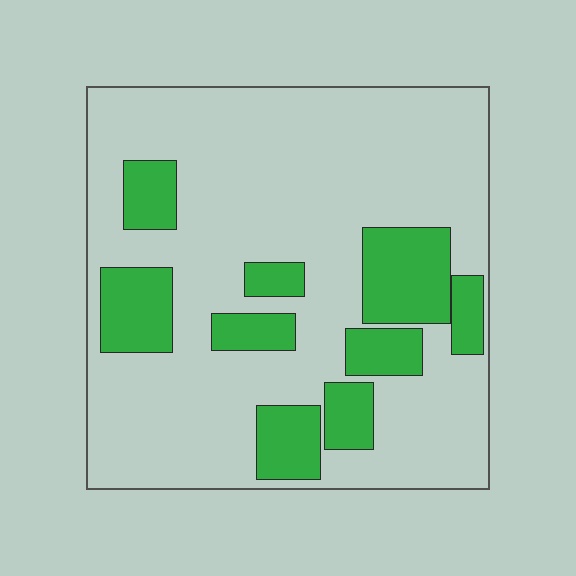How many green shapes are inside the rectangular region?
9.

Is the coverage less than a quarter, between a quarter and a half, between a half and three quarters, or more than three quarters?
Less than a quarter.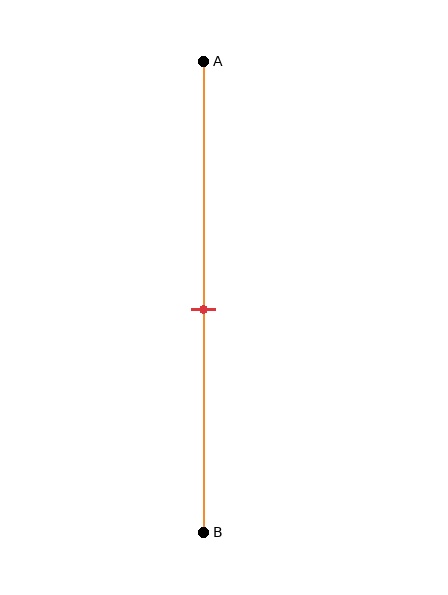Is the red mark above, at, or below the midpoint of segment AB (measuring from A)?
The red mark is approximately at the midpoint of segment AB.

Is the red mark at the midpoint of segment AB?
Yes, the mark is approximately at the midpoint.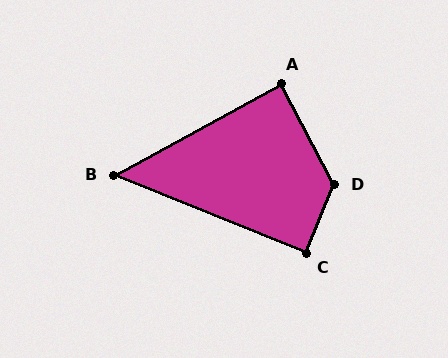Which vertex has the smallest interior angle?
B, at approximately 50 degrees.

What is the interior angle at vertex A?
Approximately 89 degrees (approximately right).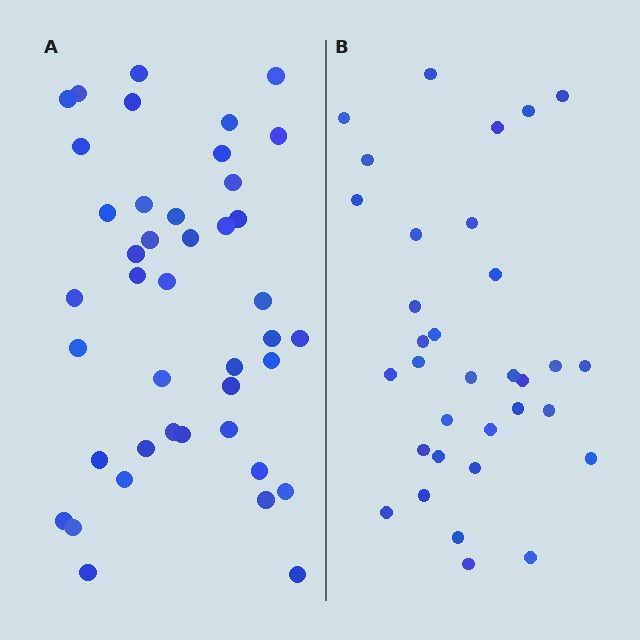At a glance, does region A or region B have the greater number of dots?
Region A (the left region) has more dots.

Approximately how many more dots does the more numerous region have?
Region A has roughly 8 or so more dots than region B.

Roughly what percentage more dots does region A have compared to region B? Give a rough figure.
About 25% more.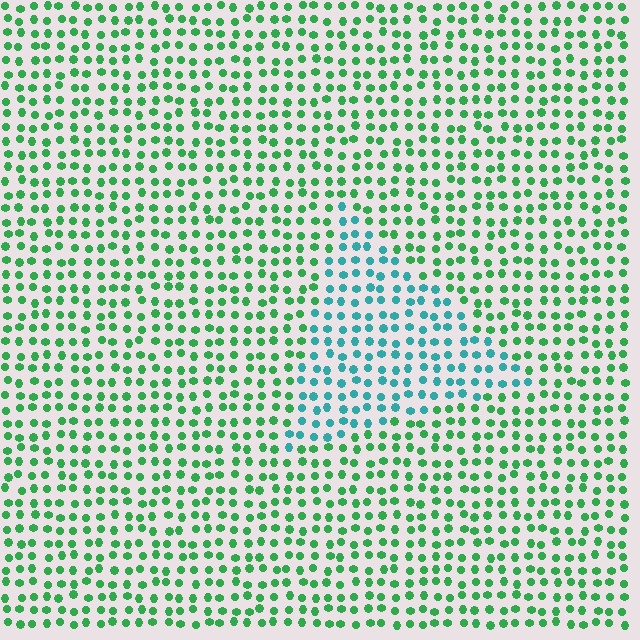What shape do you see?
I see a triangle.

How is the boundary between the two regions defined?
The boundary is defined purely by a slight shift in hue (about 46 degrees). Spacing, size, and orientation are identical on both sides.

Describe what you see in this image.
The image is filled with small green elements in a uniform arrangement. A triangle-shaped region is visible where the elements are tinted to a slightly different hue, forming a subtle color boundary.